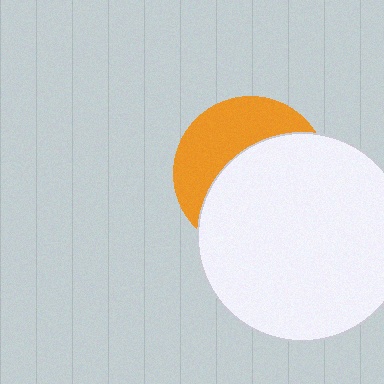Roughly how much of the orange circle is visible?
A small part of it is visible (roughly 40%).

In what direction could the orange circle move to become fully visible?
The orange circle could move toward the upper-left. That would shift it out from behind the white circle entirely.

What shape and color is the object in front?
The object in front is a white circle.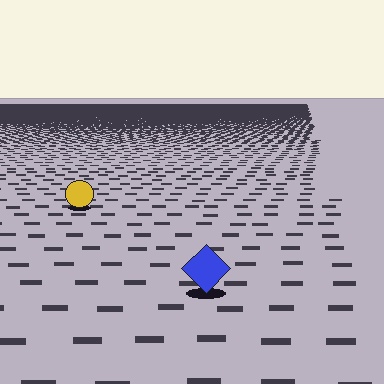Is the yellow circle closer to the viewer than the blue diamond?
No. The blue diamond is closer — you can tell from the texture gradient: the ground texture is coarser near it.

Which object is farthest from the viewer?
The yellow circle is farthest from the viewer. It appears smaller and the ground texture around it is denser.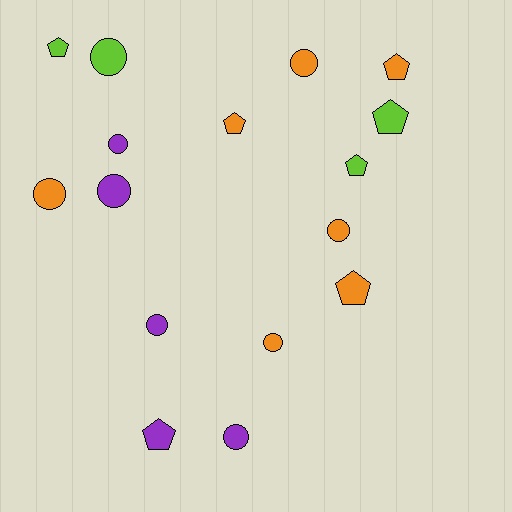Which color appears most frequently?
Orange, with 7 objects.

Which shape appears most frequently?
Circle, with 9 objects.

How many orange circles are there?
There are 4 orange circles.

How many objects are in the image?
There are 16 objects.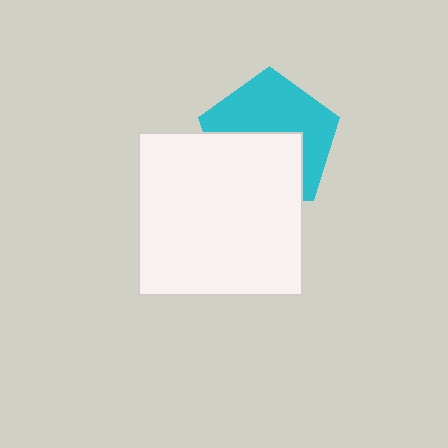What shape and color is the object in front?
The object in front is a white square.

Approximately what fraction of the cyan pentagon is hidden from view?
Roughly 47% of the cyan pentagon is hidden behind the white square.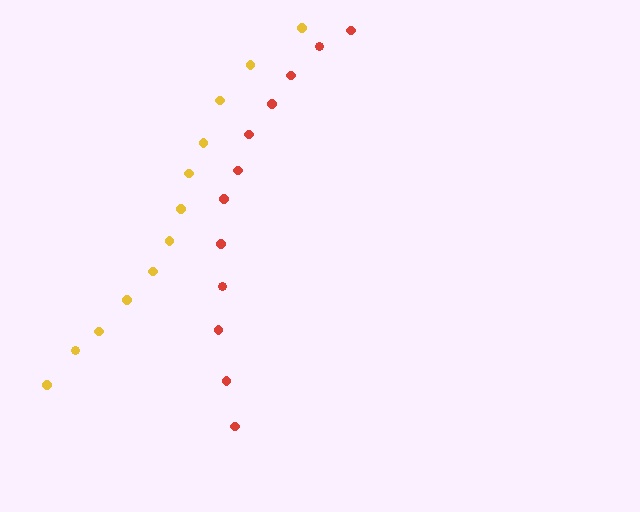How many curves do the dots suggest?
There are 2 distinct paths.